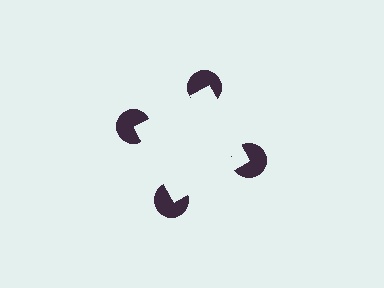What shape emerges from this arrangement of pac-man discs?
An illusory square — its edges are inferred from the aligned wedge cuts in the pac-man discs, not physically drawn.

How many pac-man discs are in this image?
There are 4 — one at each vertex of the illusory square.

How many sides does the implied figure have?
4 sides.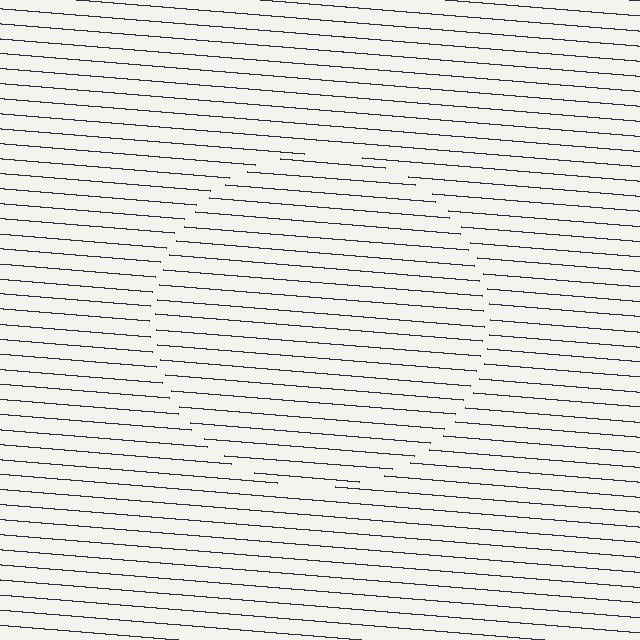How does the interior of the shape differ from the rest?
The interior of the shape contains the same grating, shifted by half a period — the contour is defined by the phase discontinuity where line-ends from the inner and outer gratings abut.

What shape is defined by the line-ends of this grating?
An illusory circle. The interior of the shape contains the same grating, shifted by half a period — the contour is defined by the phase discontinuity where line-ends from the inner and outer gratings abut.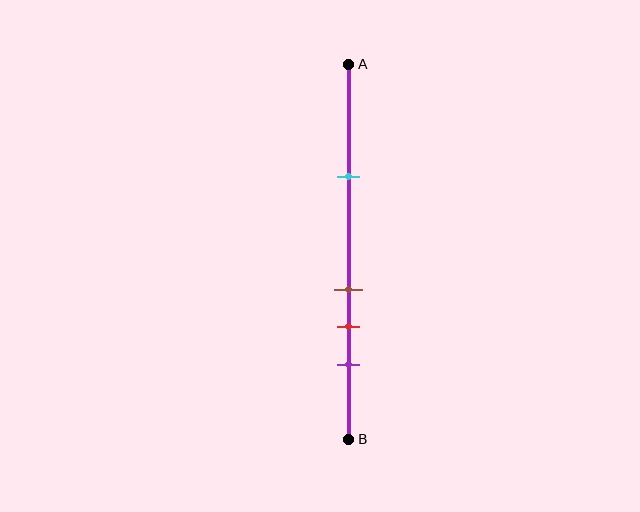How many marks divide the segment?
There are 4 marks dividing the segment.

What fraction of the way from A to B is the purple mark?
The purple mark is approximately 80% (0.8) of the way from A to B.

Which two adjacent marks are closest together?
The brown and red marks are the closest adjacent pair.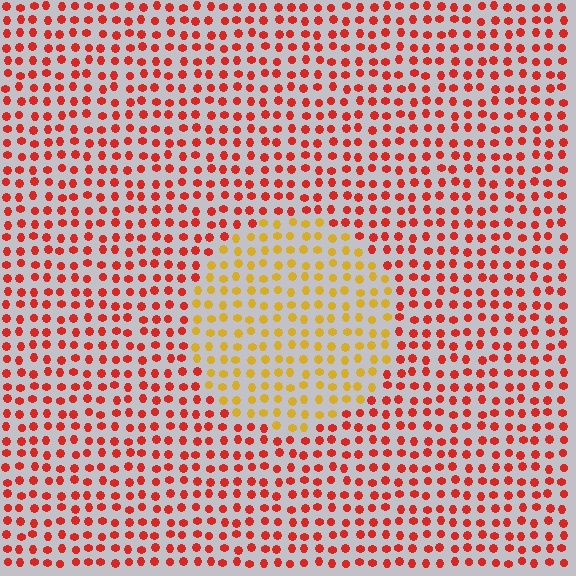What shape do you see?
I see a circle.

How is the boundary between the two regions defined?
The boundary is defined purely by a slight shift in hue (about 46 degrees). Spacing, size, and orientation are identical on both sides.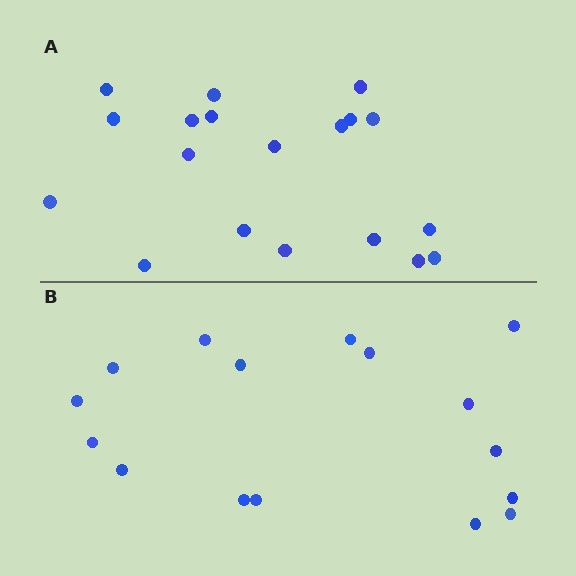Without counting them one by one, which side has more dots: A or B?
Region A (the top region) has more dots.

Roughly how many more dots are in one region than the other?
Region A has just a few more — roughly 2 or 3 more dots than region B.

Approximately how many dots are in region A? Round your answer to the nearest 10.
About 20 dots. (The exact count is 19, which rounds to 20.)